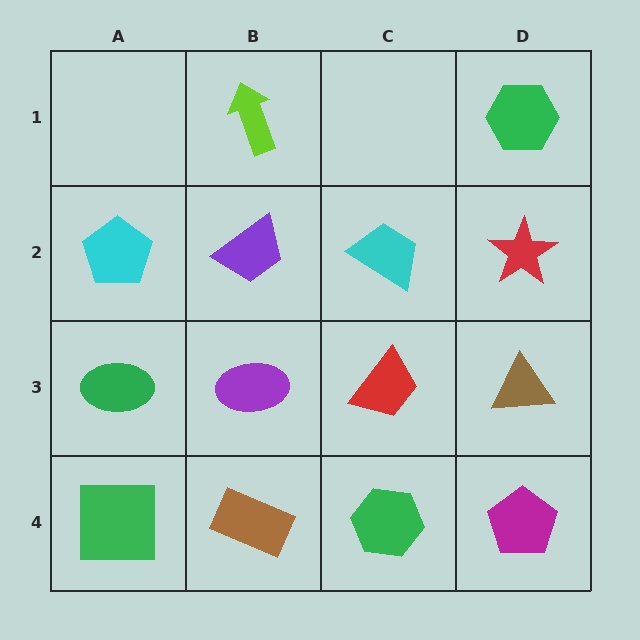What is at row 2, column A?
A cyan pentagon.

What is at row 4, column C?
A green hexagon.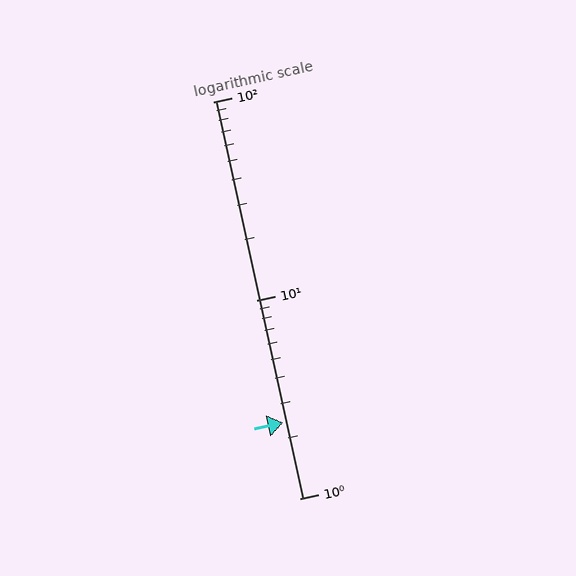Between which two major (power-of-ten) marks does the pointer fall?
The pointer is between 1 and 10.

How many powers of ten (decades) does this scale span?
The scale spans 2 decades, from 1 to 100.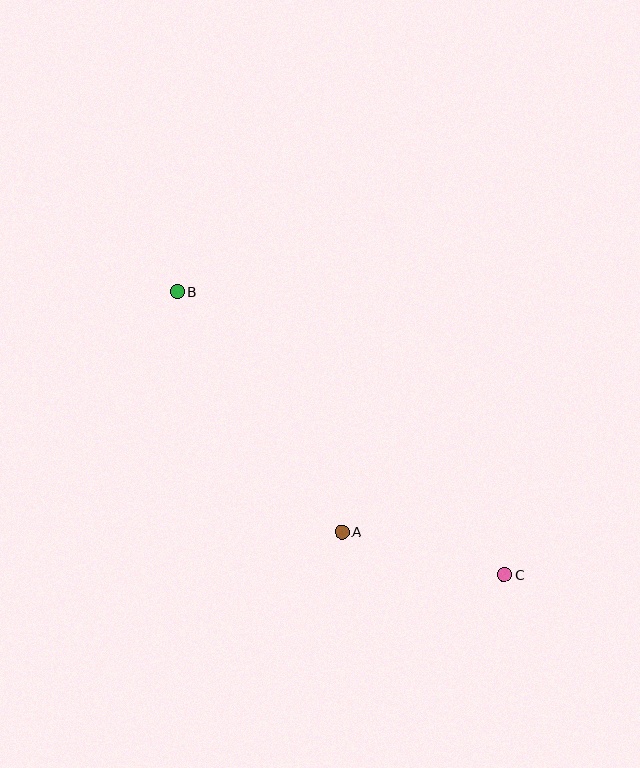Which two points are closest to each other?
Points A and C are closest to each other.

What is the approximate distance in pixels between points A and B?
The distance between A and B is approximately 291 pixels.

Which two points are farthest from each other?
Points B and C are farthest from each other.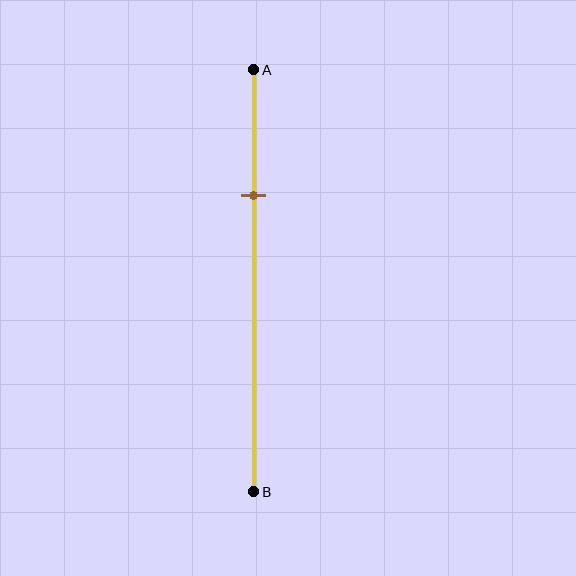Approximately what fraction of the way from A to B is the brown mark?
The brown mark is approximately 30% of the way from A to B.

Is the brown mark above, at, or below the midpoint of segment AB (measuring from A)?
The brown mark is above the midpoint of segment AB.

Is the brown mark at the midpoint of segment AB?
No, the mark is at about 30% from A, not at the 50% midpoint.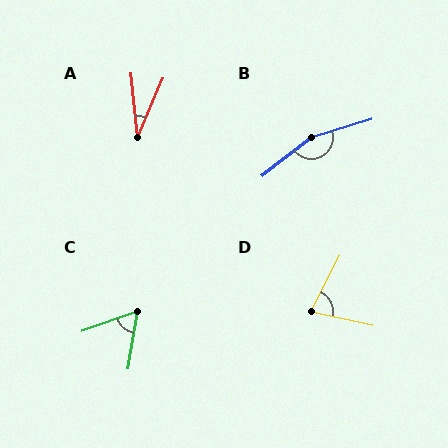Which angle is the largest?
B, at approximately 158 degrees.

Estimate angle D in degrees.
Approximately 76 degrees.